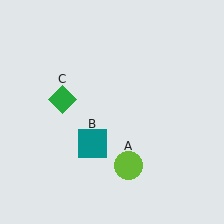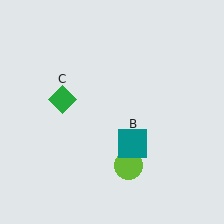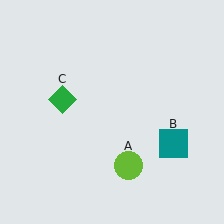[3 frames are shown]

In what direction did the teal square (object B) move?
The teal square (object B) moved right.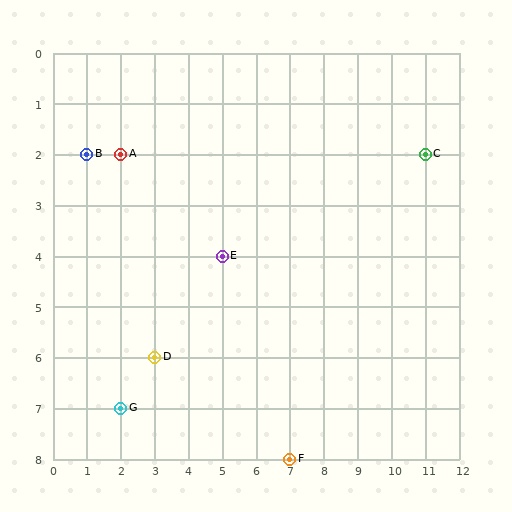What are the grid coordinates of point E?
Point E is at grid coordinates (5, 4).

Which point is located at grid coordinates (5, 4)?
Point E is at (5, 4).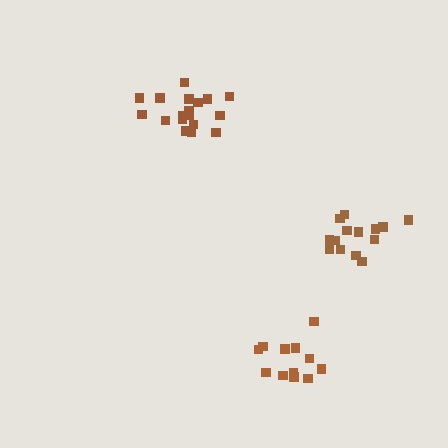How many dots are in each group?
Group 1: 12 dots, Group 2: 14 dots, Group 3: 18 dots (44 total).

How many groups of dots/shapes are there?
There are 3 groups.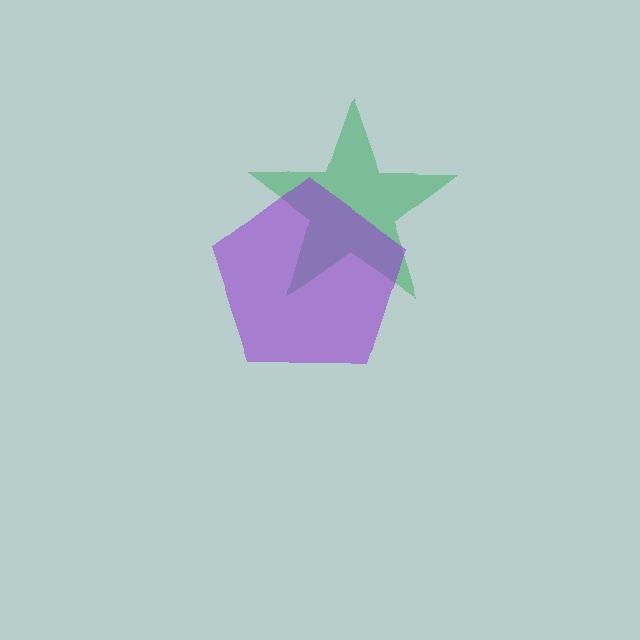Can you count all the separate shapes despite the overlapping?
Yes, there are 2 separate shapes.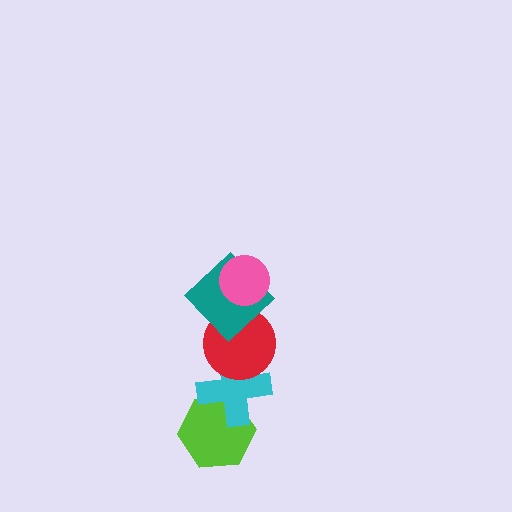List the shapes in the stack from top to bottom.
From top to bottom: the pink circle, the teal diamond, the red circle, the cyan cross, the lime hexagon.